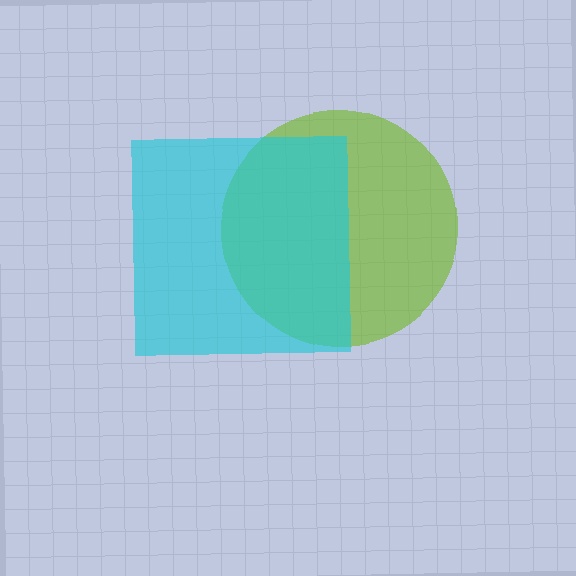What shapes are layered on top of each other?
The layered shapes are: a lime circle, a cyan square.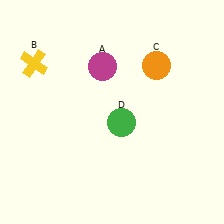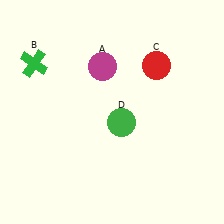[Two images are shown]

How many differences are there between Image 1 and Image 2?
There are 2 differences between the two images.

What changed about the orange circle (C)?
In Image 1, C is orange. In Image 2, it changed to red.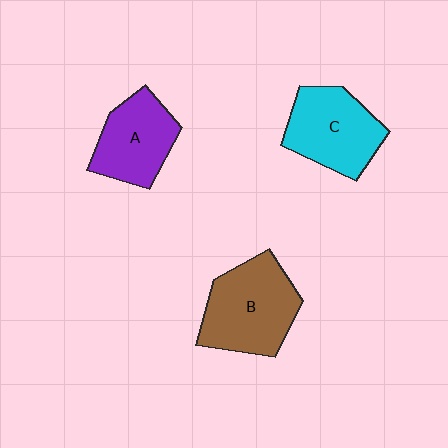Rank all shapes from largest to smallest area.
From largest to smallest: B (brown), C (cyan), A (purple).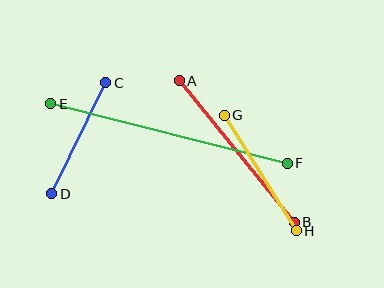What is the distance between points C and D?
The distance is approximately 123 pixels.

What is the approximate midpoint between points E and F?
The midpoint is at approximately (169, 134) pixels.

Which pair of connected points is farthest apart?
Points E and F are farthest apart.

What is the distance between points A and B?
The distance is approximately 182 pixels.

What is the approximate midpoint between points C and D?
The midpoint is at approximately (79, 138) pixels.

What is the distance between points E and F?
The distance is approximately 244 pixels.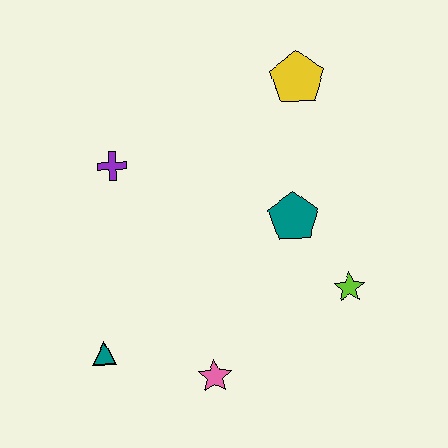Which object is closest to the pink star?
The teal triangle is closest to the pink star.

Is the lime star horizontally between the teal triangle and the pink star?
No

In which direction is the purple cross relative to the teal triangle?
The purple cross is above the teal triangle.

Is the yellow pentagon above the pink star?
Yes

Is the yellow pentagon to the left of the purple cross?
No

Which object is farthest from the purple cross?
The lime star is farthest from the purple cross.